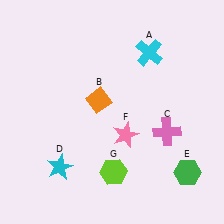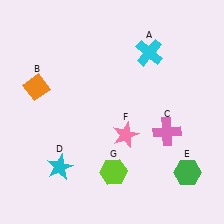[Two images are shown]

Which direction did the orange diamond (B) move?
The orange diamond (B) moved left.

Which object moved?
The orange diamond (B) moved left.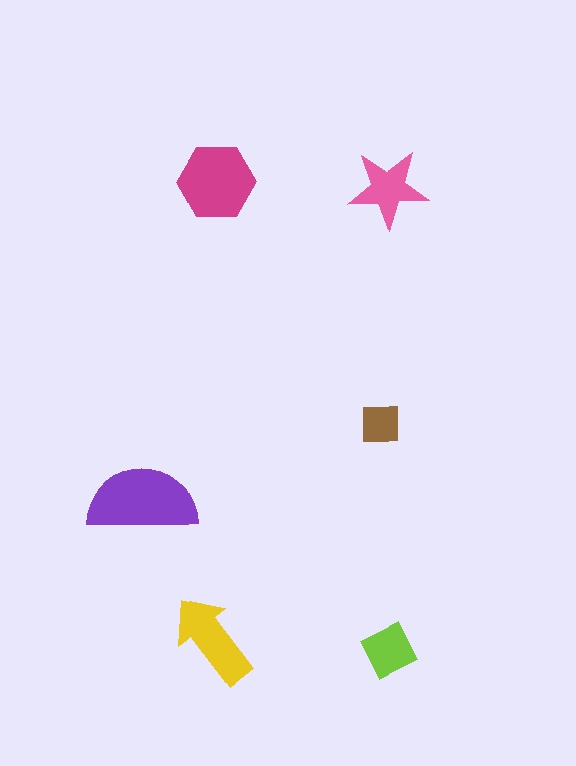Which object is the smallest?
The brown square.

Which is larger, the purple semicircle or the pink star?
The purple semicircle.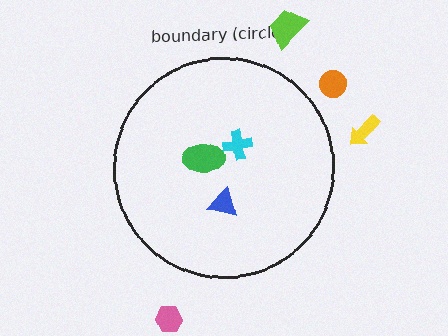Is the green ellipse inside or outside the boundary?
Inside.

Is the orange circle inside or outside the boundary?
Outside.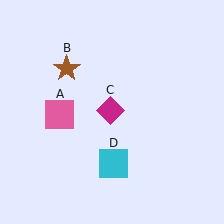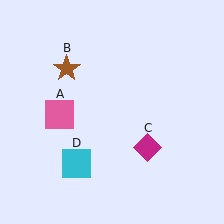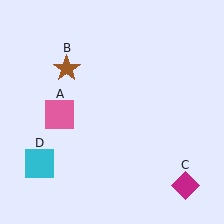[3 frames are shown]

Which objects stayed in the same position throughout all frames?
Pink square (object A) and brown star (object B) remained stationary.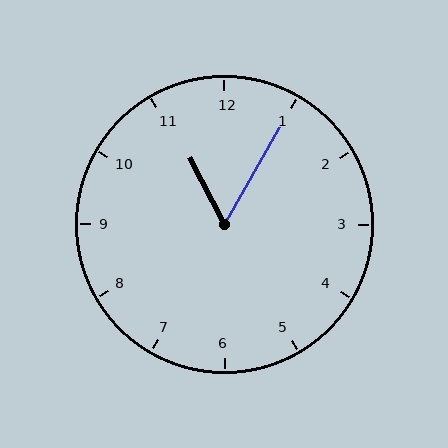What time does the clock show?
11:05.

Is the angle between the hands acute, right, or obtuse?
It is acute.